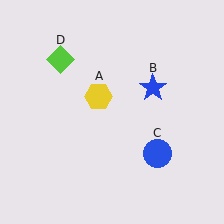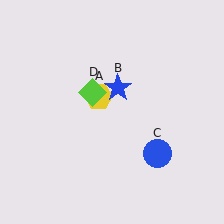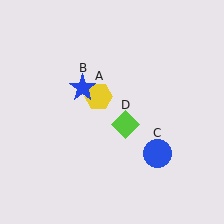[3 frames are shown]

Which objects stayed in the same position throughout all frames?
Yellow hexagon (object A) and blue circle (object C) remained stationary.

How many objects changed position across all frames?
2 objects changed position: blue star (object B), lime diamond (object D).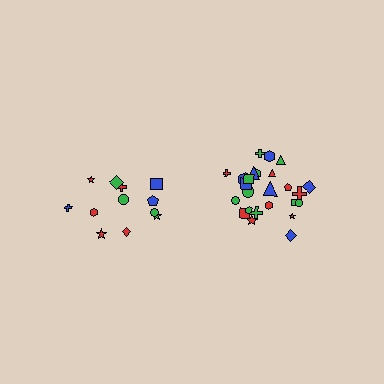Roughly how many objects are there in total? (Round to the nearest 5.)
Roughly 35 objects in total.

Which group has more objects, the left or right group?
The right group.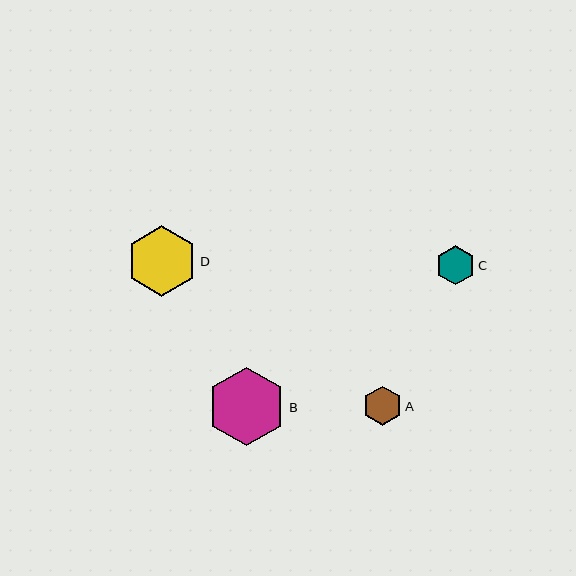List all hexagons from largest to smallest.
From largest to smallest: B, D, A, C.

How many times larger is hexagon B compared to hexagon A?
Hexagon B is approximately 2.0 times the size of hexagon A.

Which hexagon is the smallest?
Hexagon C is the smallest with a size of approximately 39 pixels.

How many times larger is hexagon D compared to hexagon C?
Hexagon D is approximately 1.8 times the size of hexagon C.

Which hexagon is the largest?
Hexagon B is the largest with a size of approximately 78 pixels.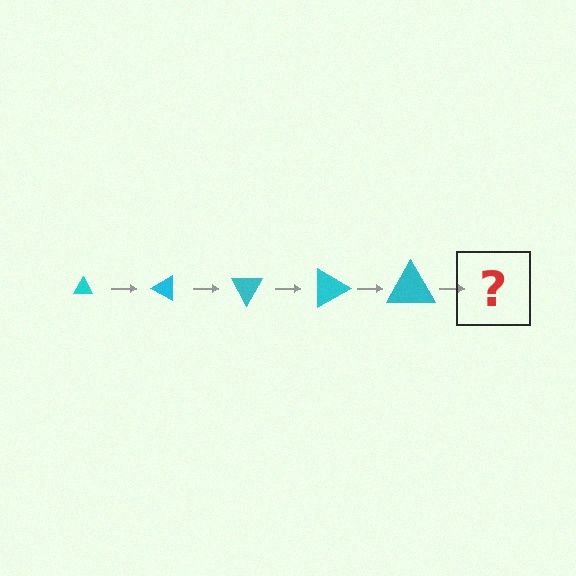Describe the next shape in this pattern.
It should be a triangle, larger than the previous one and rotated 150 degrees from the start.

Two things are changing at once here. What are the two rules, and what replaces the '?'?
The two rules are that the triangle grows larger each step and it rotates 30 degrees each step. The '?' should be a triangle, larger than the previous one and rotated 150 degrees from the start.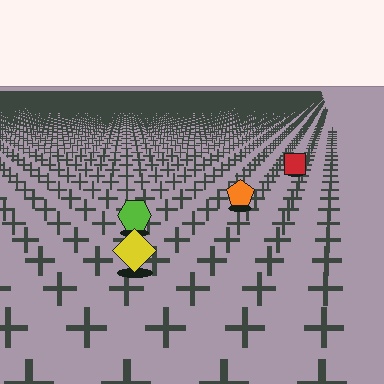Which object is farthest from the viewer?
The red square is farthest from the viewer. It appears smaller and the ground texture around it is denser.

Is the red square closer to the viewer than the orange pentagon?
No. The orange pentagon is closer — you can tell from the texture gradient: the ground texture is coarser near it.